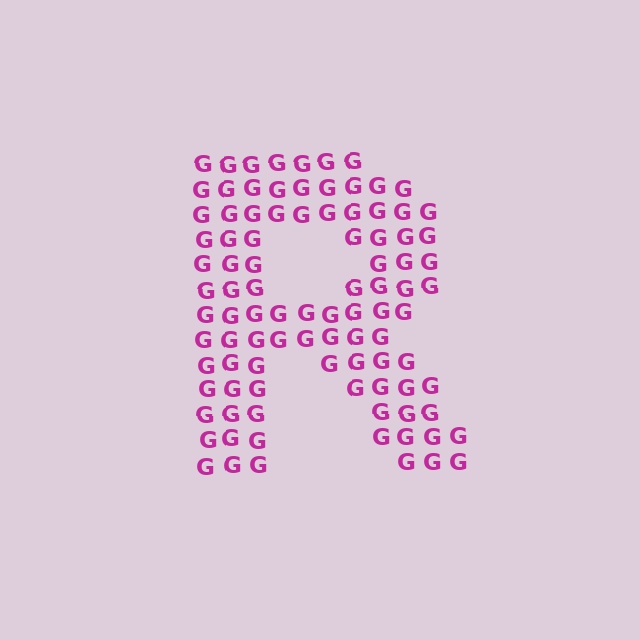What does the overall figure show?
The overall figure shows the letter R.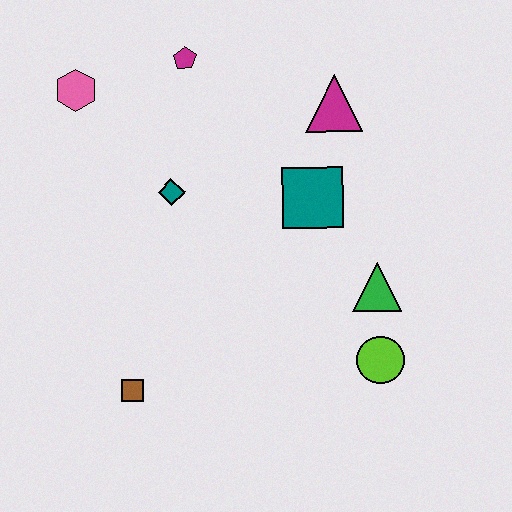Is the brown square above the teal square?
No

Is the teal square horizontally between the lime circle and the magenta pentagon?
Yes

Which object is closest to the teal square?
The magenta triangle is closest to the teal square.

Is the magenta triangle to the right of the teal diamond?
Yes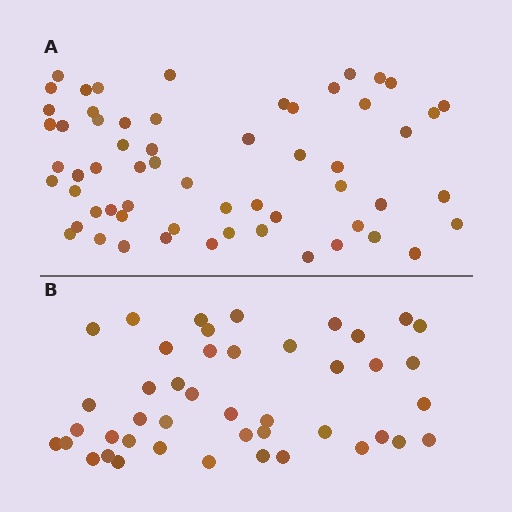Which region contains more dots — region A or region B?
Region A (the top region) has more dots.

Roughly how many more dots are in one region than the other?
Region A has approximately 15 more dots than region B.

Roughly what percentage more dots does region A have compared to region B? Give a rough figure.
About 35% more.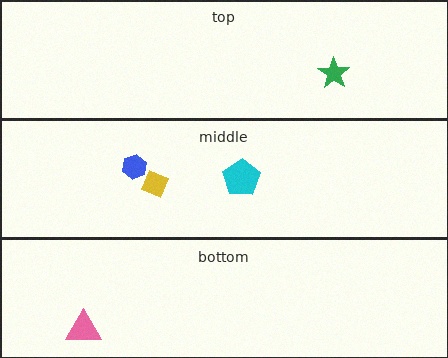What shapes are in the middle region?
The blue hexagon, the cyan pentagon, the yellow diamond.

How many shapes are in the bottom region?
1.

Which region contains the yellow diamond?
The middle region.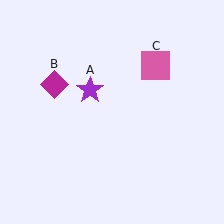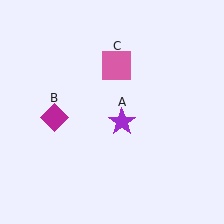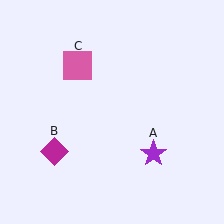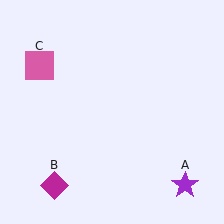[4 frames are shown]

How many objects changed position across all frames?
3 objects changed position: purple star (object A), magenta diamond (object B), pink square (object C).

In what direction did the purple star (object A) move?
The purple star (object A) moved down and to the right.